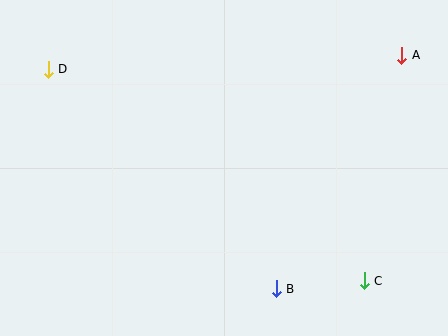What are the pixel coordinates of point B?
Point B is at (276, 289).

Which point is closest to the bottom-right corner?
Point C is closest to the bottom-right corner.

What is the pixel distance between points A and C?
The distance between A and C is 229 pixels.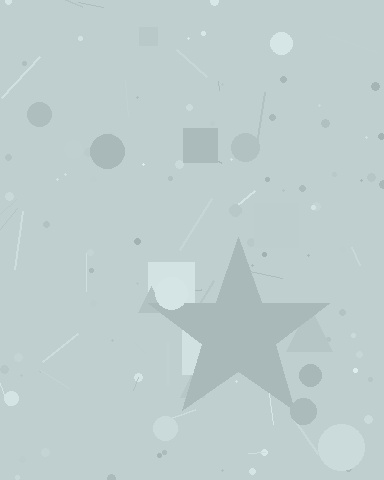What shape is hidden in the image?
A star is hidden in the image.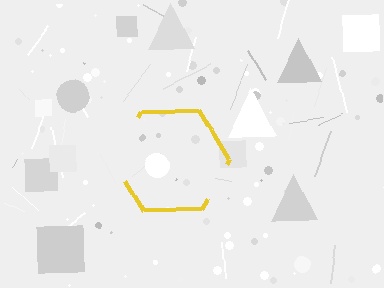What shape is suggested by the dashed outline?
The dashed outline suggests a hexagon.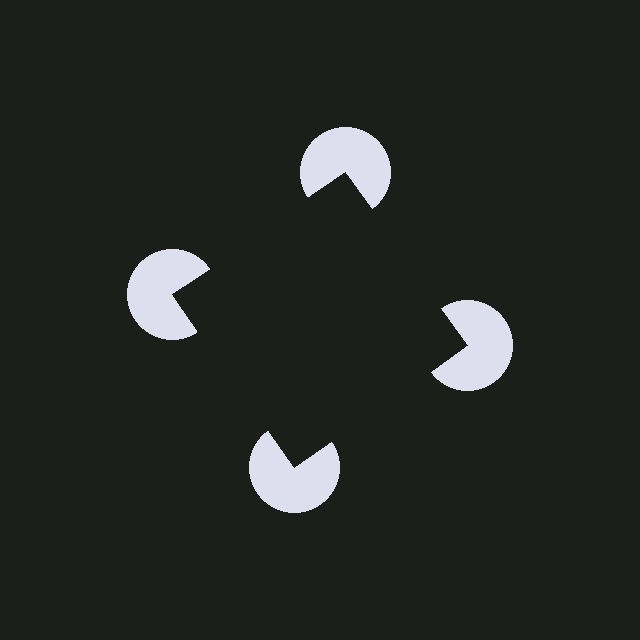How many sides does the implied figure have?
4 sides.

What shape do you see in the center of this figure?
An illusory square — its edges are inferred from the aligned wedge cuts in the pac-man discs, not physically drawn.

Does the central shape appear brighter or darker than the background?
It typically appears slightly darker than the background, even though no actual brightness change is drawn.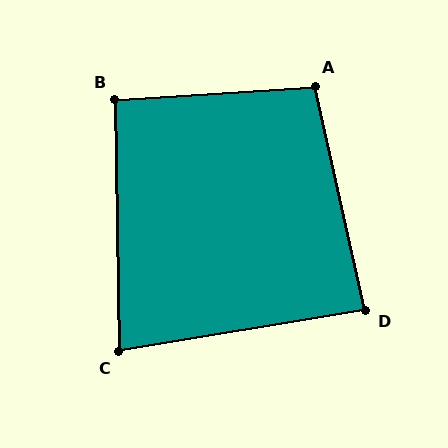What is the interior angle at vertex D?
Approximately 87 degrees (approximately right).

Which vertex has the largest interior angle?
A, at approximately 99 degrees.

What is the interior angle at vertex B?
Approximately 93 degrees (approximately right).